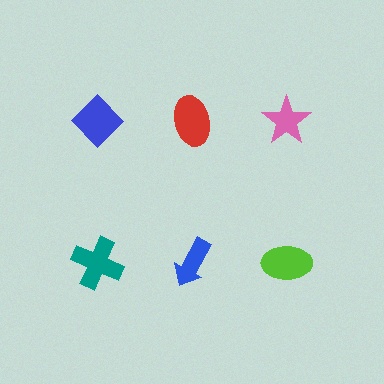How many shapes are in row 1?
3 shapes.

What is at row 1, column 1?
A blue diamond.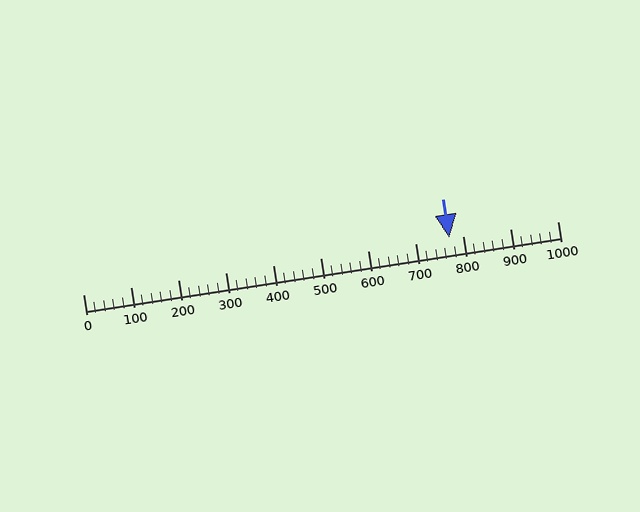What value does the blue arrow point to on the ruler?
The blue arrow points to approximately 772.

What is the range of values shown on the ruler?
The ruler shows values from 0 to 1000.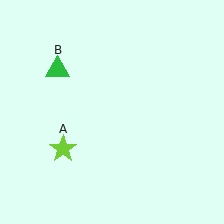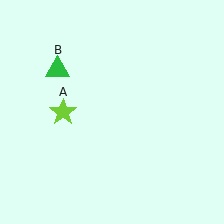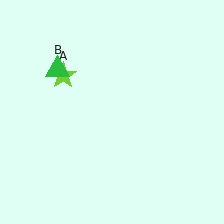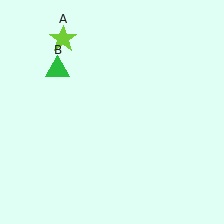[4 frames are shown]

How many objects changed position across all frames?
1 object changed position: lime star (object A).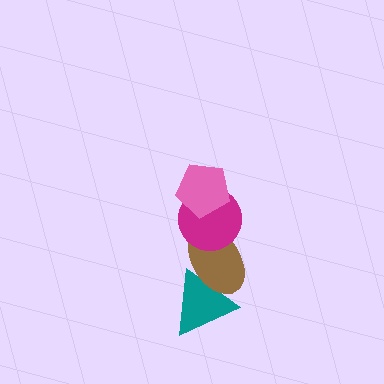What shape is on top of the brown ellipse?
The magenta circle is on top of the brown ellipse.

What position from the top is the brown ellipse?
The brown ellipse is 3rd from the top.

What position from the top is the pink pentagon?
The pink pentagon is 1st from the top.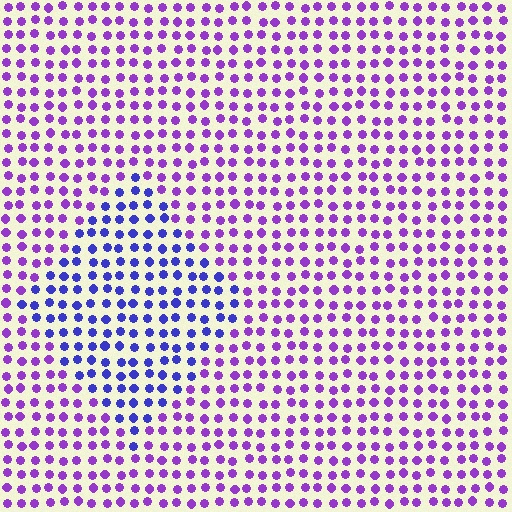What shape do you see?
I see a diamond.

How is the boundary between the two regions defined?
The boundary is defined purely by a slight shift in hue (about 38 degrees). Spacing, size, and orientation are identical on both sides.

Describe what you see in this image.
The image is filled with small purple elements in a uniform arrangement. A diamond-shaped region is visible where the elements are tinted to a slightly different hue, forming a subtle color boundary.